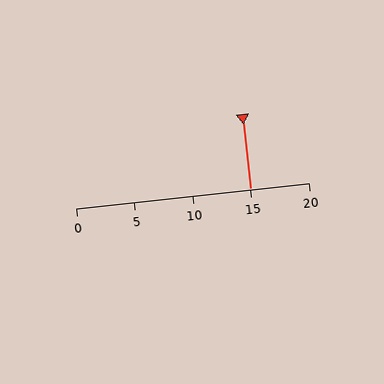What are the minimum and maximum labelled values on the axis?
The axis runs from 0 to 20.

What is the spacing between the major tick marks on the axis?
The major ticks are spaced 5 apart.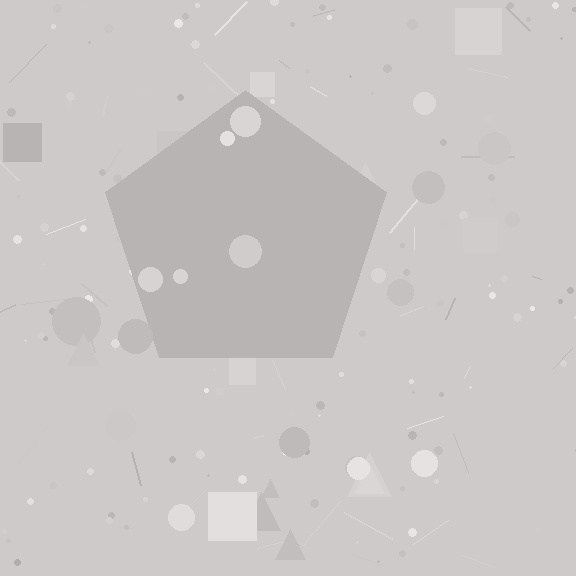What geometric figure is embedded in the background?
A pentagon is embedded in the background.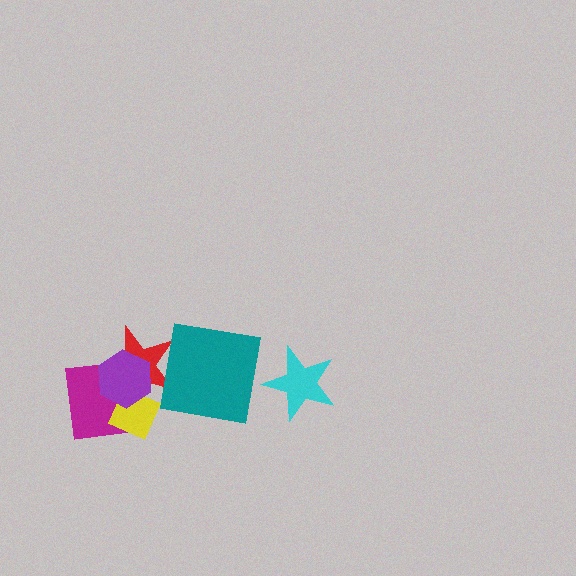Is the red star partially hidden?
Yes, it is partially covered by another shape.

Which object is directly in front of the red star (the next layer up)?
The purple hexagon is directly in front of the red star.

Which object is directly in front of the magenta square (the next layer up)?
The yellow diamond is directly in front of the magenta square.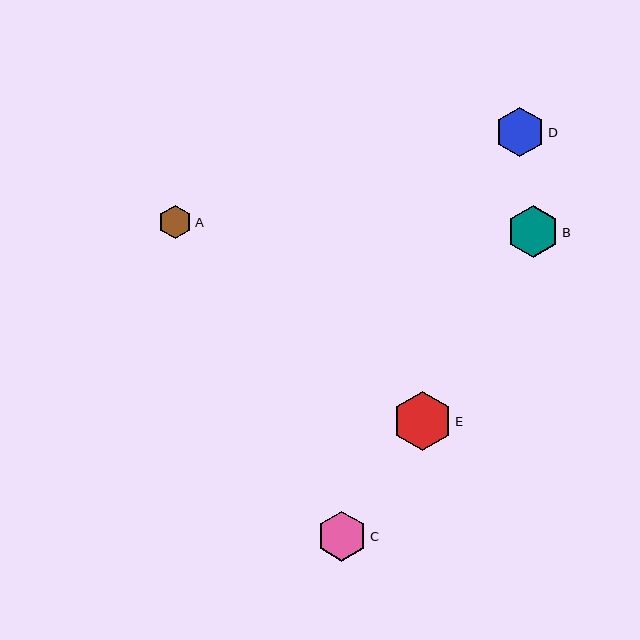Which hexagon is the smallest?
Hexagon A is the smallest with a size of approximately 33 pixels.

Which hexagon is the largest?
Hexagon E is the largest with a size of approximately 60 pixels.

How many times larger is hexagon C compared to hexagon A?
Hexagon C is approximately 1.5 times the size of hexagon A.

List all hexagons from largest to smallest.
From largest to smallest: E, B, C, D, A.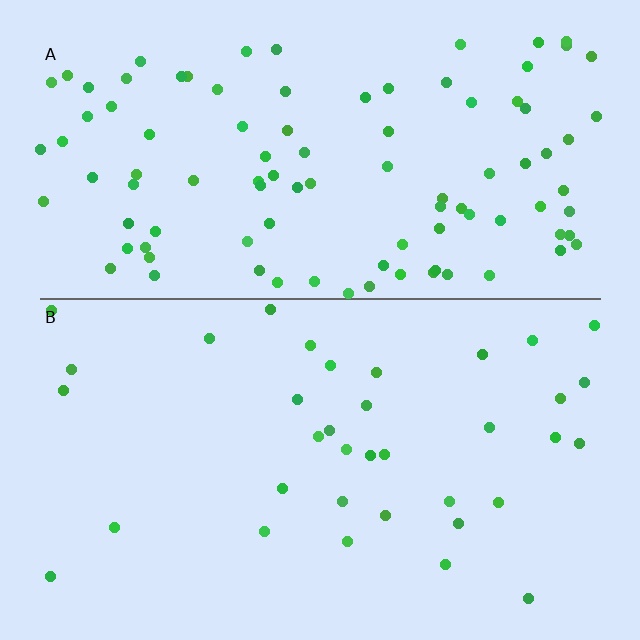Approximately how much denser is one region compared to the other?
Approximately 2.8× — region A over region B.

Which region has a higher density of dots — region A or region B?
A (the top).